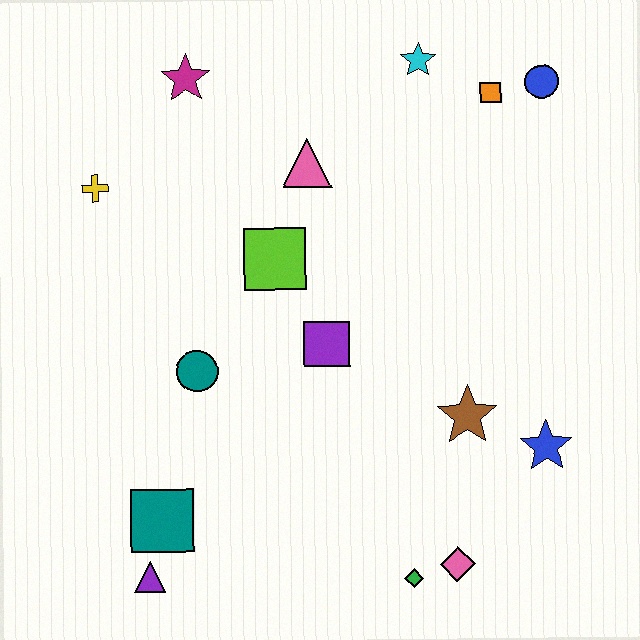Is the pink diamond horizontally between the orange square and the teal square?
Yes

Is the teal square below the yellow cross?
Yes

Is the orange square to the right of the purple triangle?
Yes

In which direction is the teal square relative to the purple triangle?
The teal square is above the purple triangle.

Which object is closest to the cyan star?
The orange square is closest to the cyan star.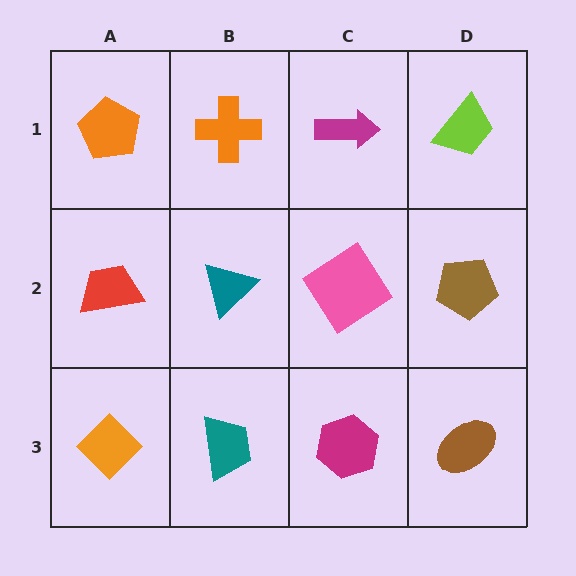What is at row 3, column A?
An orange diamond.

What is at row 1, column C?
A magenta arrow.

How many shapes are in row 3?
4 shapes.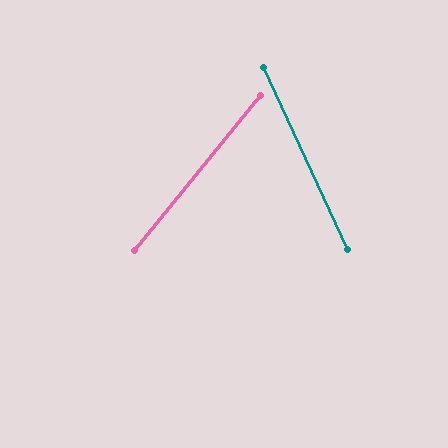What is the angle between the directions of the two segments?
Approximately 64 degrees.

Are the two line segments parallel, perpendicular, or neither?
Neither parallel nor perpendicular — they differ by about 64°.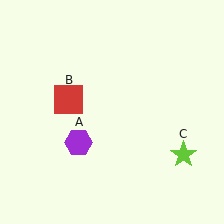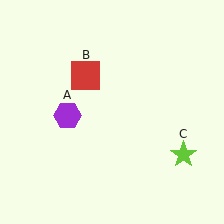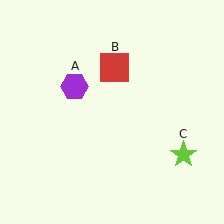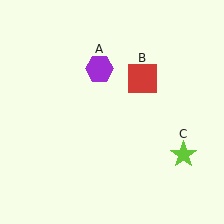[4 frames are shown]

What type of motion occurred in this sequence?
The purple hexagon (object A), red square (object B) rotated clockwise around the center of the scene.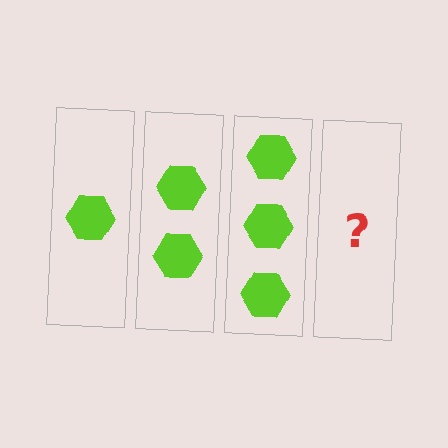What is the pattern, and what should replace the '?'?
The pattern is that each step adds one more hexagon. The '?' should be 4 hexagons.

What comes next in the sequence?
The next element should be 4 hexagons.